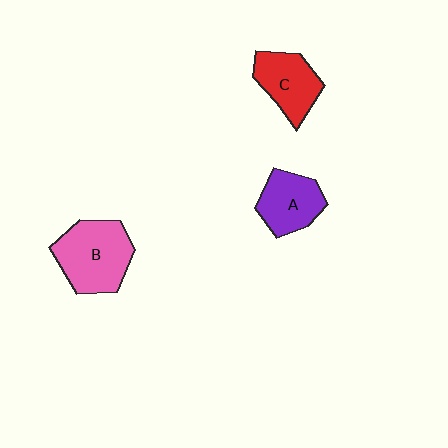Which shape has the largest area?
Shape B (pink).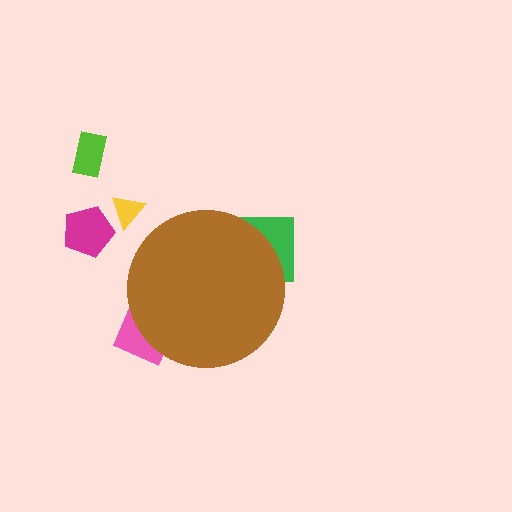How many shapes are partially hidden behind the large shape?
2 shapes are partially hidden.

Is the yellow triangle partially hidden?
No, the yellow triangle is fully visible.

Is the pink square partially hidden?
Yes, the pink square is partially hidden behind the brown circle.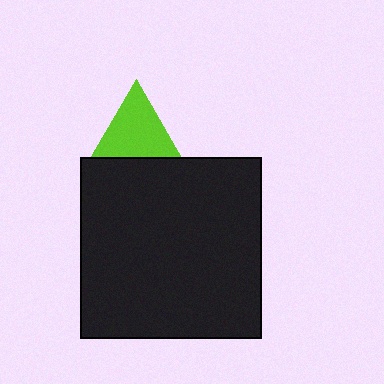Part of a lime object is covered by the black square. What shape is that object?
It is a triangle.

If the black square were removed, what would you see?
You would see the complete lime triangle.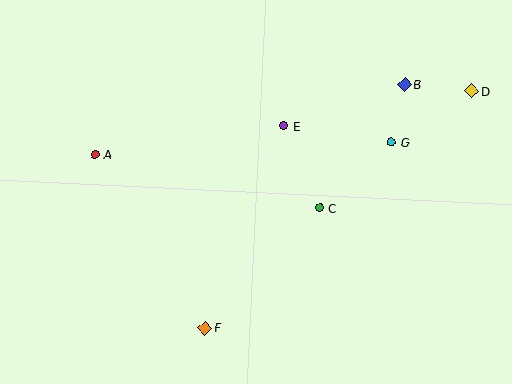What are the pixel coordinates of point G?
Point G is at (392, 142).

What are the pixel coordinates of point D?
Point D is at (472, 91).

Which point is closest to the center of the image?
Point C at (320, 208) is closest to the center.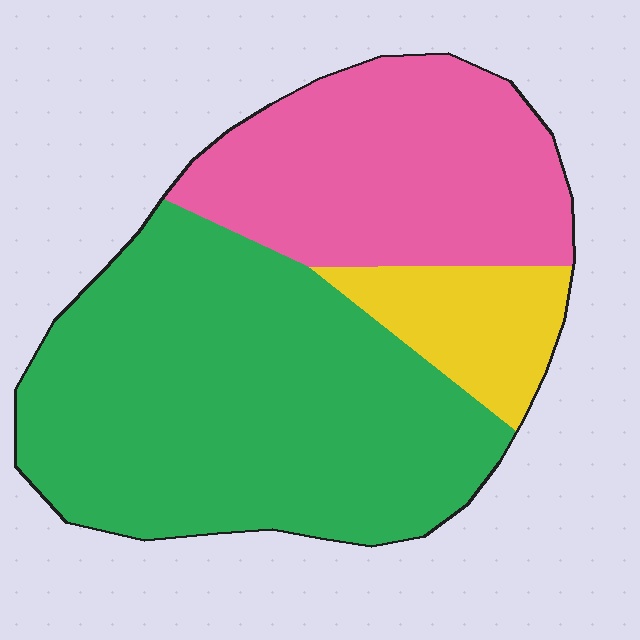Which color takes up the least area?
Yellow, at roughly 10%.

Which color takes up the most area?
Green, at roughly 55%.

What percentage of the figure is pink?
Pink covers 32% of the figure.